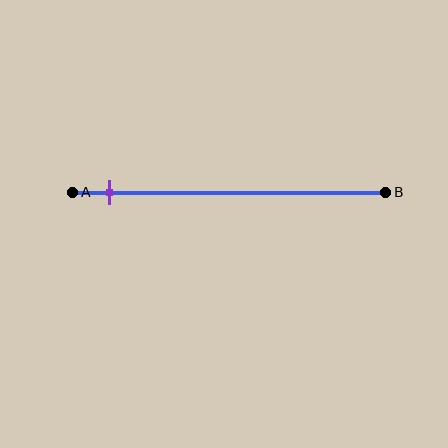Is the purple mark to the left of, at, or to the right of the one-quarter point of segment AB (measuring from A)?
The purple mark is to the left of the one-quarter point of segment AB.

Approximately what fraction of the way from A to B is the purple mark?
The purple mark is approximately 10% of the way from A to B.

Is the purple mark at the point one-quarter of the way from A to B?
No, the mark is at about 10% from A, not at the 25% one-quarter point.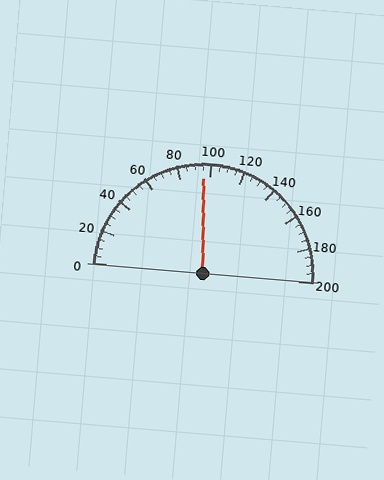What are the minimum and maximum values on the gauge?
The gauge ranges from 0 to 200.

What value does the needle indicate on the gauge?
The needle indicates approximately 95.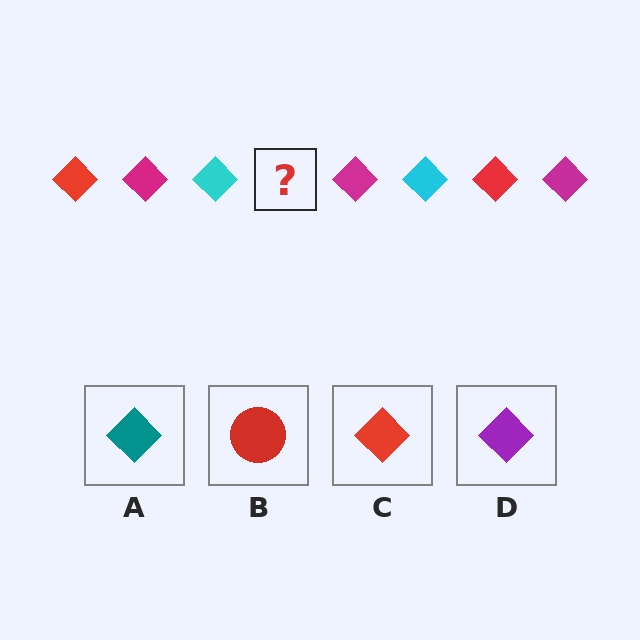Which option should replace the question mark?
Option C.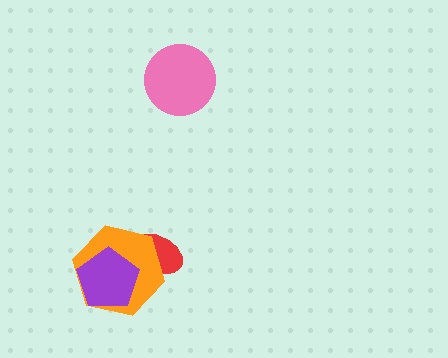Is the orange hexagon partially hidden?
Yes, it is partially covered by another shape.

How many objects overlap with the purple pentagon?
1 object overlaps with the purple pentagon.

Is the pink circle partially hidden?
No, no other shape covers it.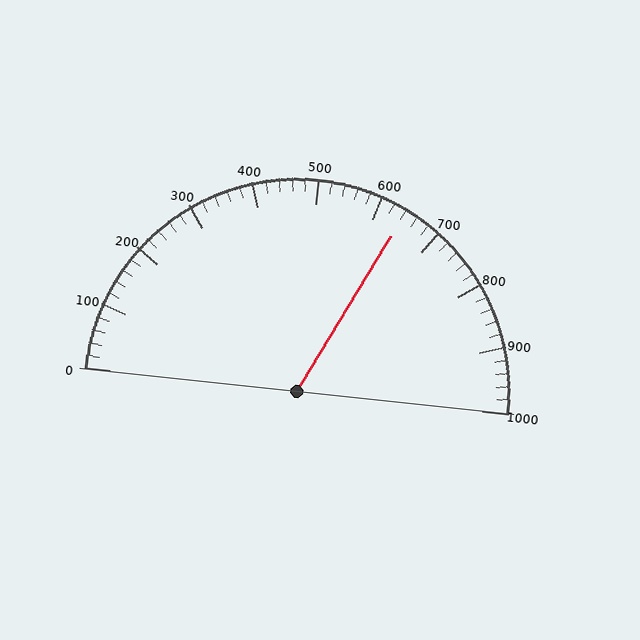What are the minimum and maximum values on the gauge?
The gauge ranges from 0 to 1000.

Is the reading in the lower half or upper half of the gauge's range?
The reading is in the upper half of the range (0 to 1000).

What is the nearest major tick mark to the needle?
The nearest major tick mark is 600.